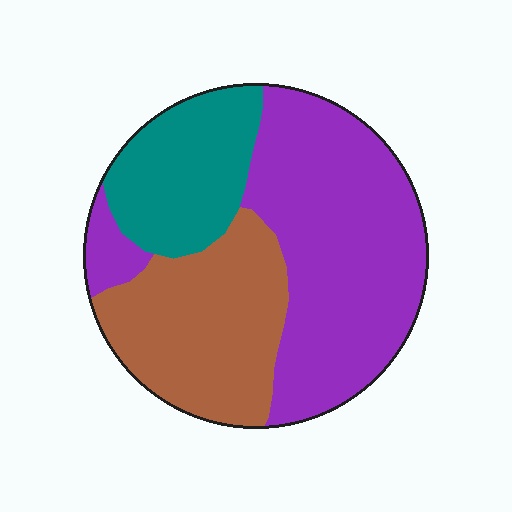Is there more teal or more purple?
Purple.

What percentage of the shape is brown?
Brown covers 30% of the shape.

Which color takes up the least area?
Teal, at roughly 20%.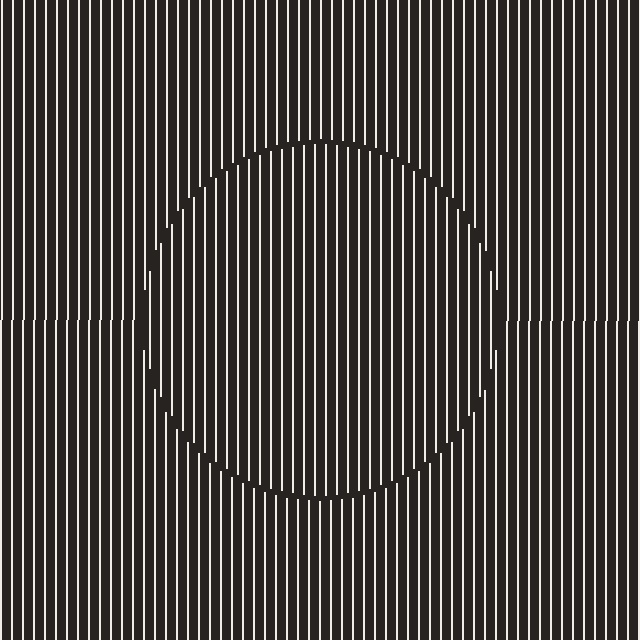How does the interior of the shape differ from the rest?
The interior of the shape contains the same grating, shifted by half a period — the contour is defined by the phase discontinuity where line-ends from the inner and outer gratings abut.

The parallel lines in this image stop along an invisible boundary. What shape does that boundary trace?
An illusory circle. The interior of the shape contains the same grating, shifted by half a period — the contour is defined by the phase discontinuity where line-ends from the inner and outer gratings abut.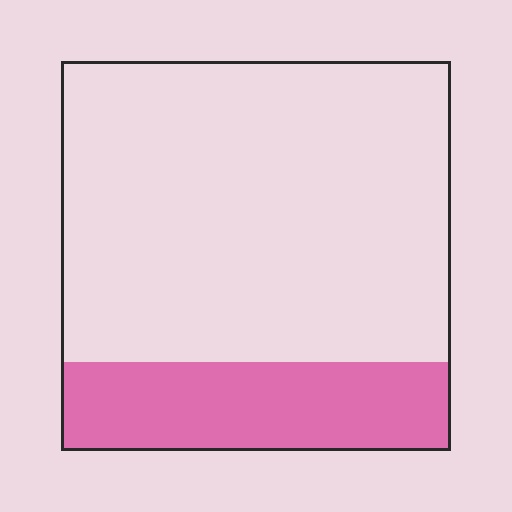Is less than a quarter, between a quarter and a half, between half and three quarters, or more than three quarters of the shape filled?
Less than a quarter.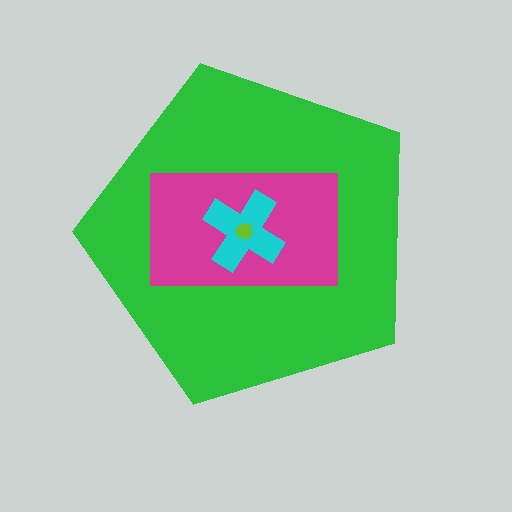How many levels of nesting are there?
4.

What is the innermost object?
The lime hexagon.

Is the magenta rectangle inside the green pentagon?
Yes.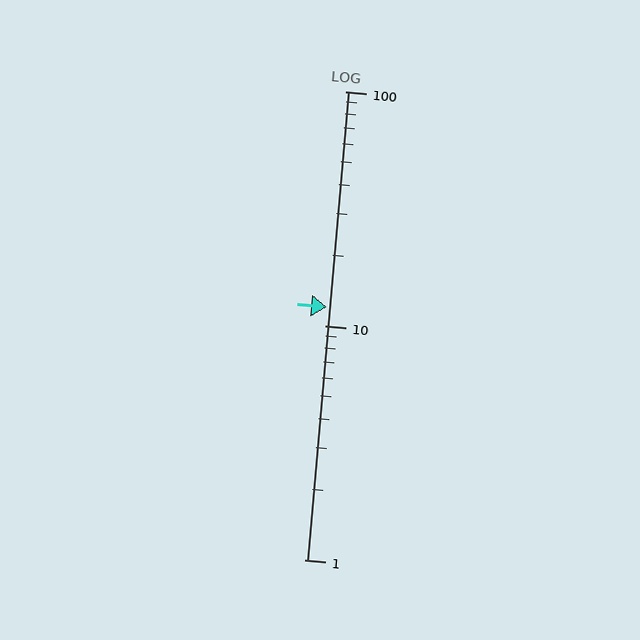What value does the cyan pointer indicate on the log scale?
The pointer indicates approximately 12.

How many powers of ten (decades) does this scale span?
The scale spans 2 decades, from 1 to 100.